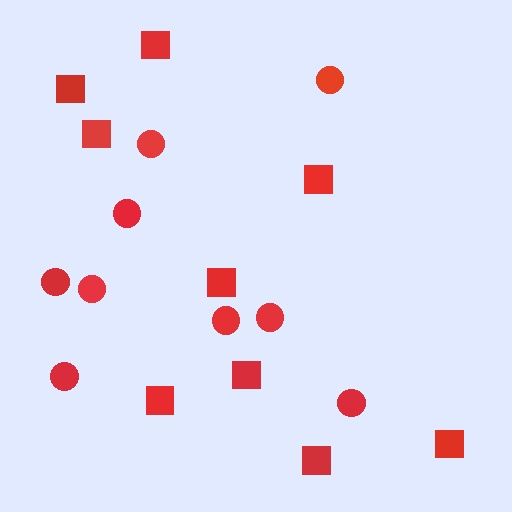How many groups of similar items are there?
There are 2 groups: one group of squares (9) and one group of circles (9).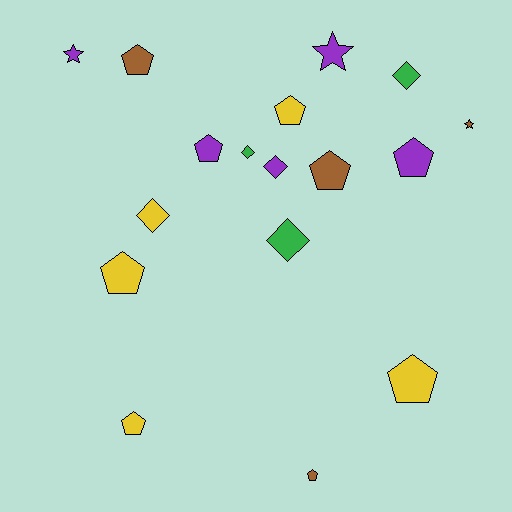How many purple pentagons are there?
There are 2 purple pentagons.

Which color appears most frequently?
Purple, with 5 objects.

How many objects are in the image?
There are 17 objects.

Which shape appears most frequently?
Pentagon, with 9 objects.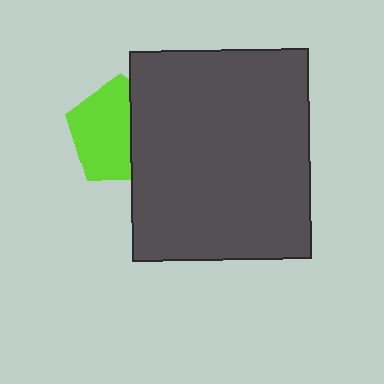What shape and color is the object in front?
The object in front is a dark gray rectangle.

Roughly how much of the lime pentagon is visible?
About half of it is visible (roughly 61%).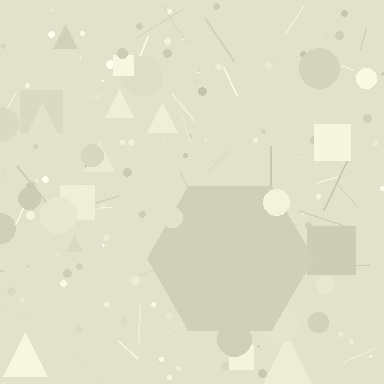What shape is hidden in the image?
A hexagon is hidden in the image.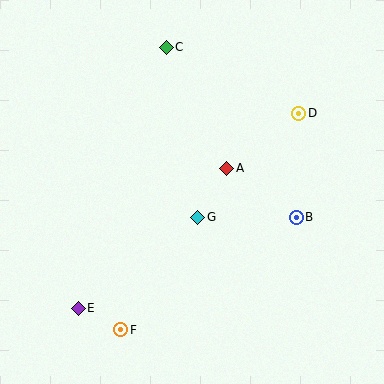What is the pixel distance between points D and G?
The distance between D and G is 144 pixels.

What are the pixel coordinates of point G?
Point G is at (198, 217).